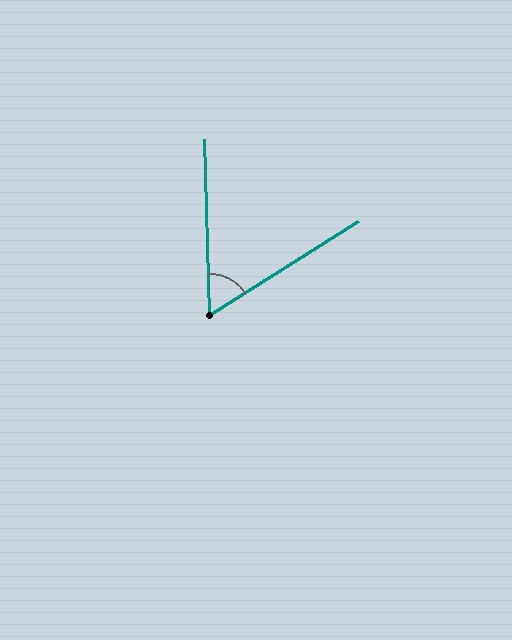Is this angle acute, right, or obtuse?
It is acute.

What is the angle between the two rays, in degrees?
Approximately 59 degrees.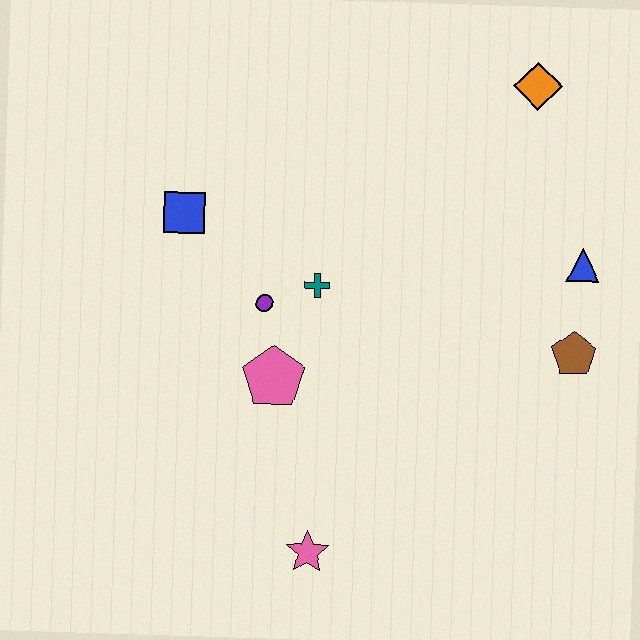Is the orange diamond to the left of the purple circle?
No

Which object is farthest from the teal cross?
The orange diamond is farthest from the teal cross.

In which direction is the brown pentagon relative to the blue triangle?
The brown pentagon is below the blue triangle.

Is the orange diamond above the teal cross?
Yes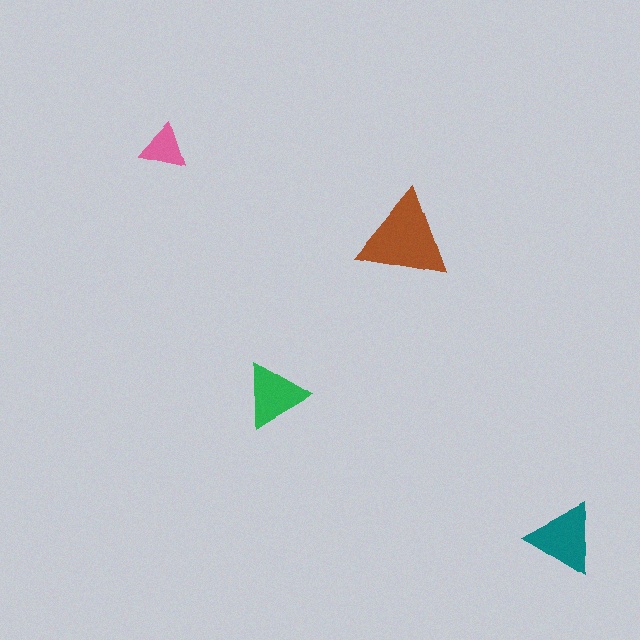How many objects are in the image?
There are 4 objects in the image.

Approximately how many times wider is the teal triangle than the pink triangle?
About 1.5 times wider.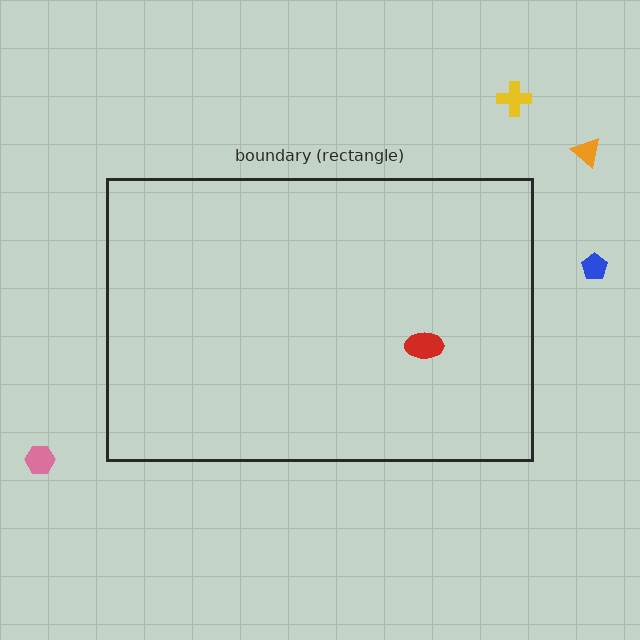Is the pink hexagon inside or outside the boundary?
Outside.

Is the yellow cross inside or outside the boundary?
Outside.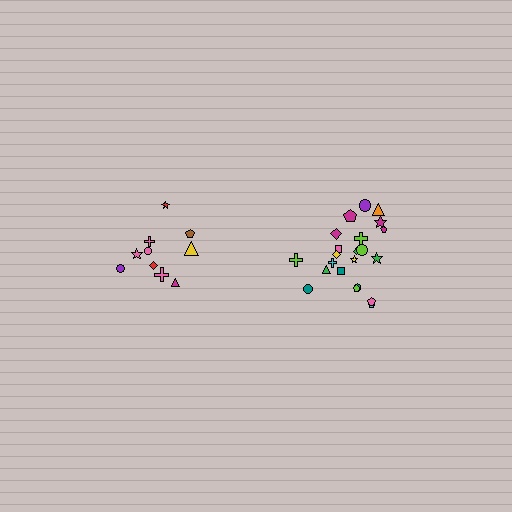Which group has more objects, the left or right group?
The right group.